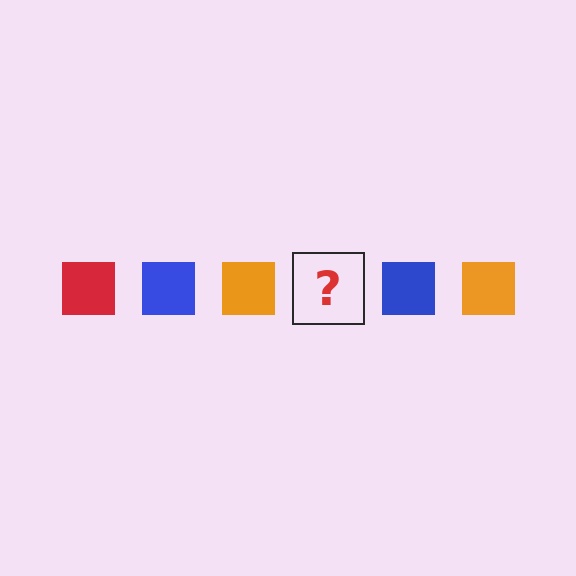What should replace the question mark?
The question mark should be replaced with a red square.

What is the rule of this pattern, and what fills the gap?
The rule is that the pattern cycles through red, blue, orange squares. The gap should be filled with a red square.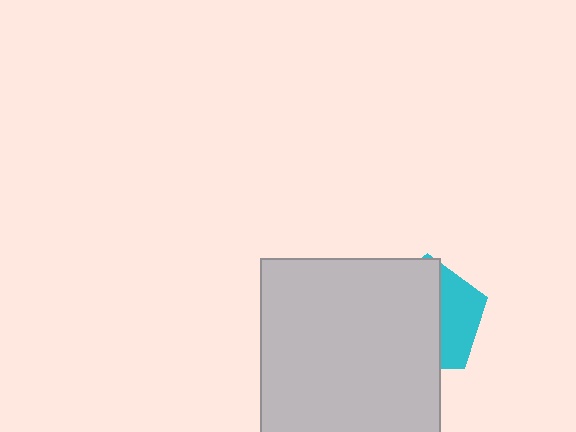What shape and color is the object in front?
The object in front is a light gray square.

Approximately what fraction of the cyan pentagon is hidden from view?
Roughly 66% of the cyan pentagon is hidden behind the light gray square.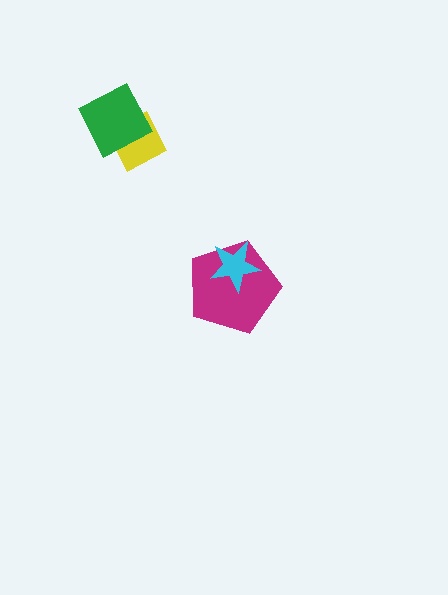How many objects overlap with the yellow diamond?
1 object overlaps with the yellow diamond.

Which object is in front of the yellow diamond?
The green diamond is in front of the yellow diamond.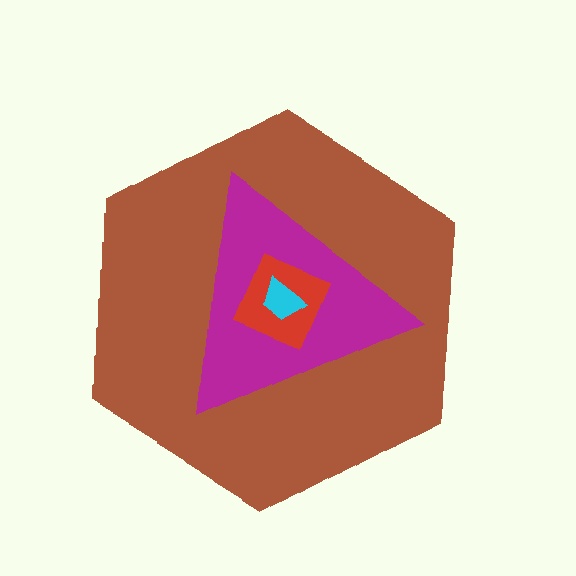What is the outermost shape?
The brown hexagon.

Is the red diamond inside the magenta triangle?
Yes.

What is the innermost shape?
The cyan trapezoid.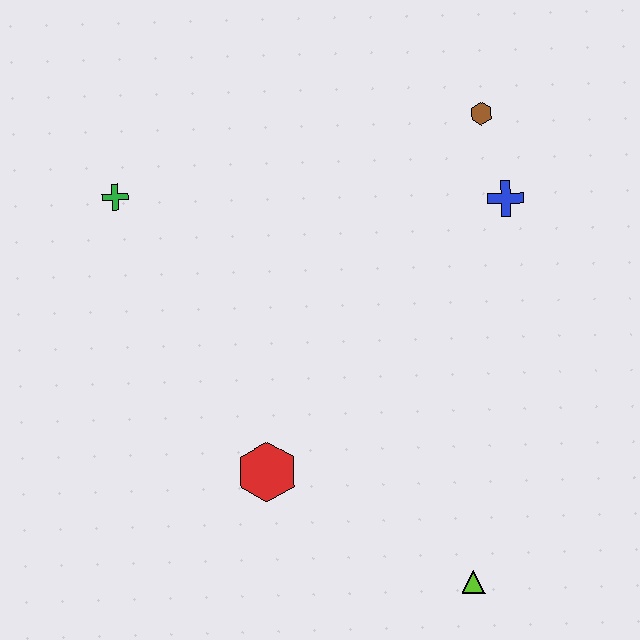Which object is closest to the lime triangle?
The red hexagon is closest to the lime triangle.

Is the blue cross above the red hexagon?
Yes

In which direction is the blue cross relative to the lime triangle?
The blue cross is above the lime triangle.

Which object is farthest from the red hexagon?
The brown hexagon is farthest from the red hexagon.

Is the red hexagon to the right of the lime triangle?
No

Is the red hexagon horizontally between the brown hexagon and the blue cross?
No